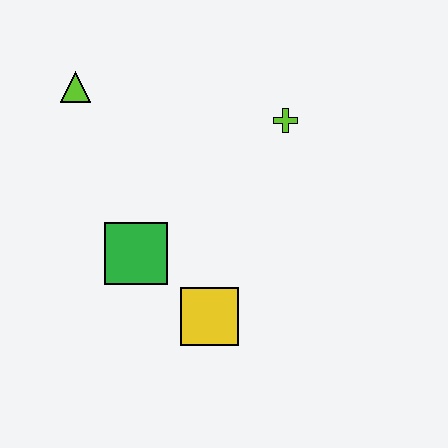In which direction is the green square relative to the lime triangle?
The green square is below the lime triangle.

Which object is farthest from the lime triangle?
The yellow square is farthest from the lime triangle.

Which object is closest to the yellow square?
The green square is closest to the yellow square.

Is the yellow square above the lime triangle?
No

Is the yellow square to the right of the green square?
Yes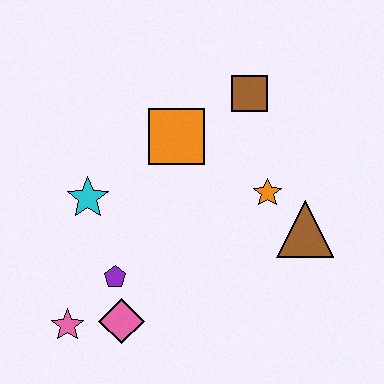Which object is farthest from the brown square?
The pink star is farthest from the brown square.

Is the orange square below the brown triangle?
No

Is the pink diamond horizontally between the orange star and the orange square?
No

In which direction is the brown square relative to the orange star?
The brown square is above the orange star.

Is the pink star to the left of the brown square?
Yes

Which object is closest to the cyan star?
The purple pentagon is closest to the cyan star.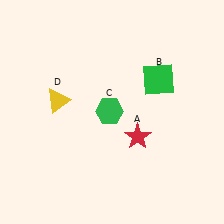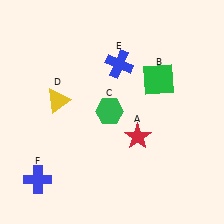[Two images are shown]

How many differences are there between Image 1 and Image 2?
There are 2 differences between the two images.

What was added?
A blue cross (E), a blue cross (F) were added in Image 2.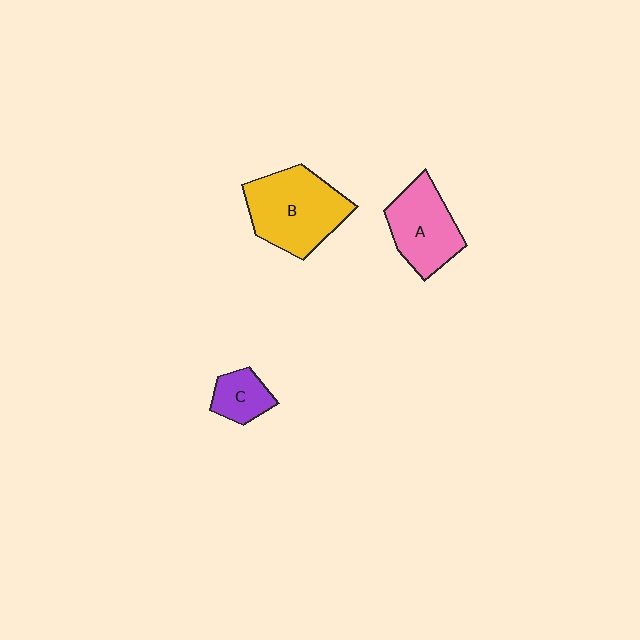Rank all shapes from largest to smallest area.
From largest to smallest: B (yellow), A (pink), C (purple).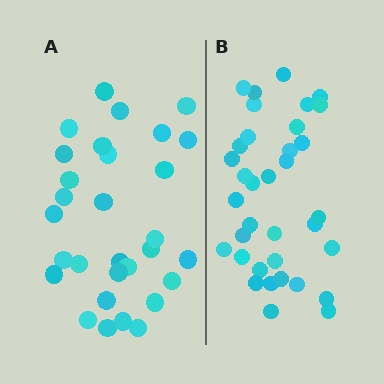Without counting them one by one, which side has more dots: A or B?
Region B (the right region) has more dots.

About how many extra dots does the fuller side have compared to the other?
Region B has about 5 more dots than region A.